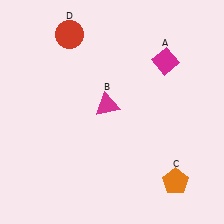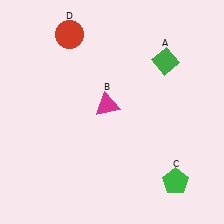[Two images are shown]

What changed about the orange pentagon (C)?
In Image 1, C is orange. In Image 2, it changed to green.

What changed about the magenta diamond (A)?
In Image 1, A is magenta. In Image 2, it changed to green.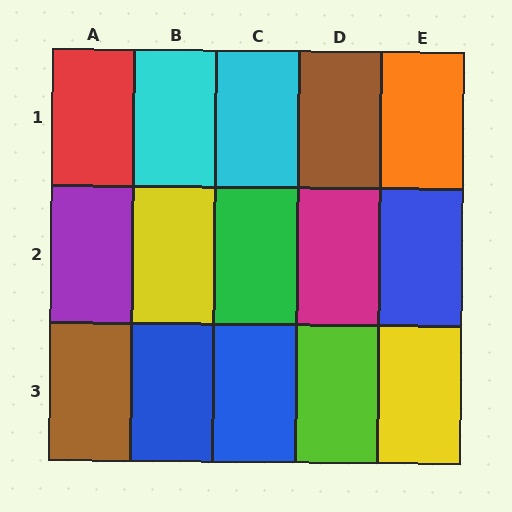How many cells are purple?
1 cell is purple.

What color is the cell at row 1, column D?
Brown.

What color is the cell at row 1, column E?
Orange.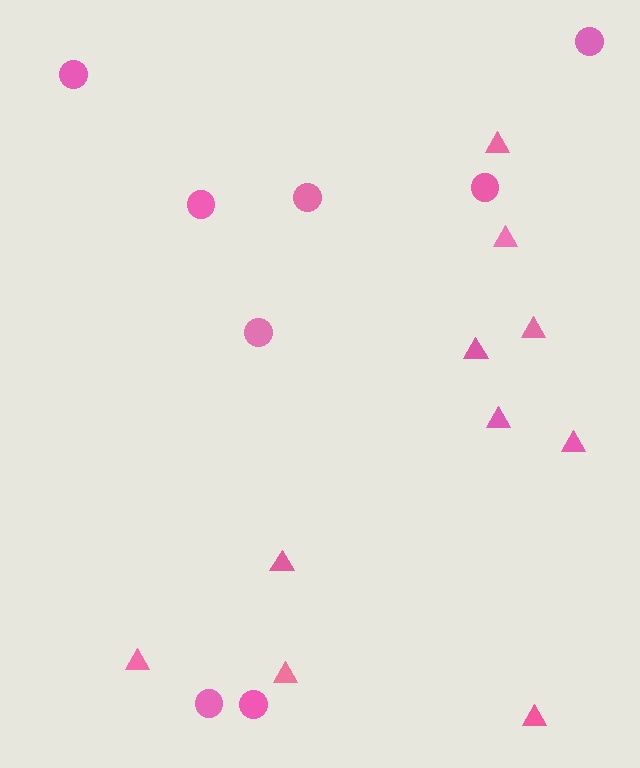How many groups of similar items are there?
There are 2 groups: one group of triangles (10) and one group of circles (8).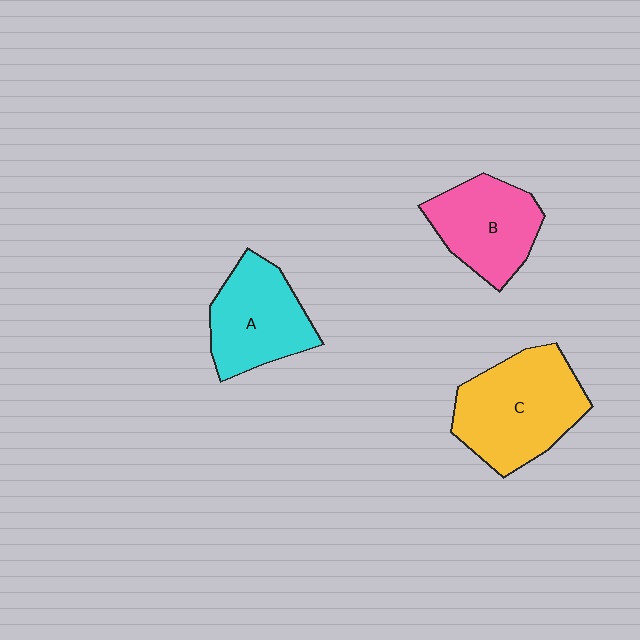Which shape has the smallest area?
Shape B (pink).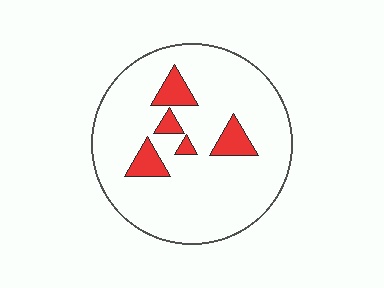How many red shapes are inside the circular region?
5.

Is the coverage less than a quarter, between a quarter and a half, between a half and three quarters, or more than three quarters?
Less than a quarter.